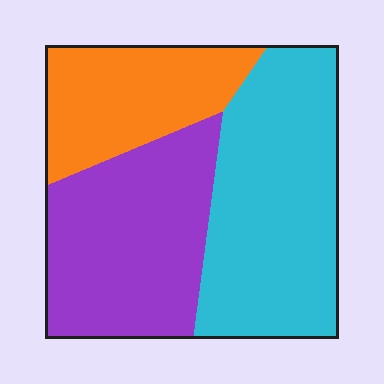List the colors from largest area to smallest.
From largest to smallest: cyan, purple, orange.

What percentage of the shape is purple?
Purple takes up about one third (1/3) of the shape.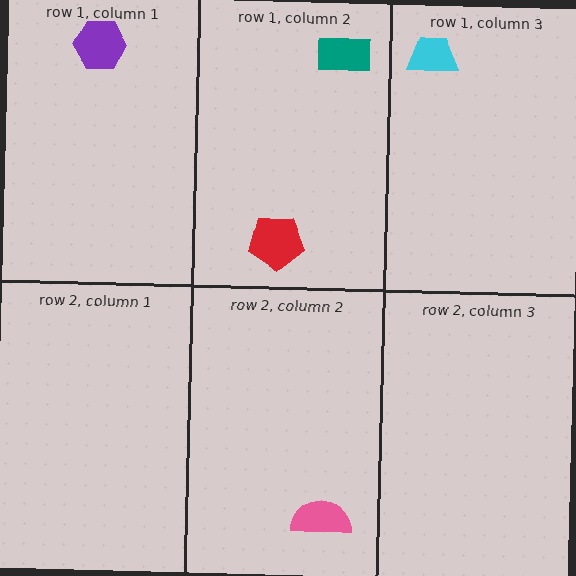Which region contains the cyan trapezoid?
The row 1, column 3 region.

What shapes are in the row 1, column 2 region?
The teal rectangle, the red pentagon.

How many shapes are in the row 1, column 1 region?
1.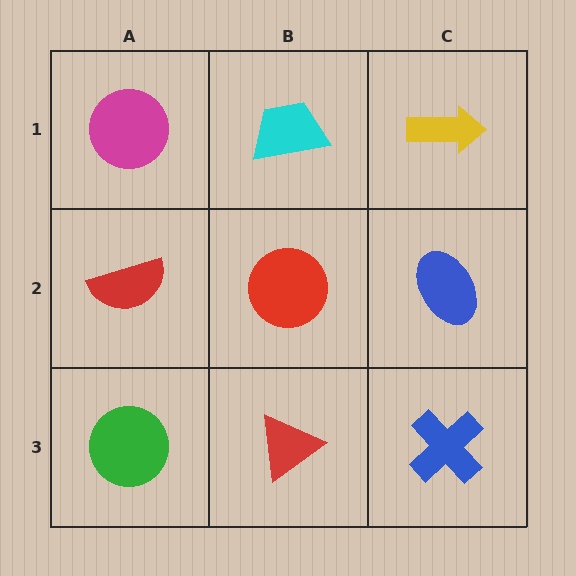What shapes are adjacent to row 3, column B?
A red circle (row 2, column B), a green circle (row 3, column A), a blue cross (row 3, column C).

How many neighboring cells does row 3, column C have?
2.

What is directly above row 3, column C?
A blue ellipse.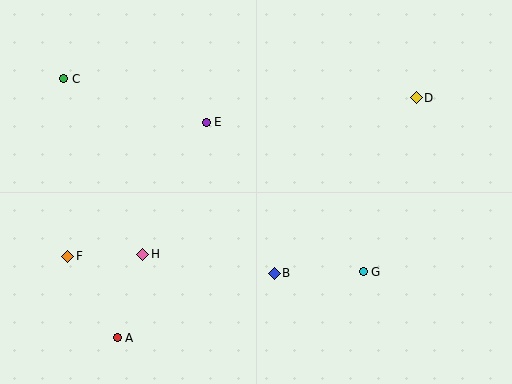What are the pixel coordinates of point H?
Point H is at (143, 254).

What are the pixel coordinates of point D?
Point D is at (416, 98).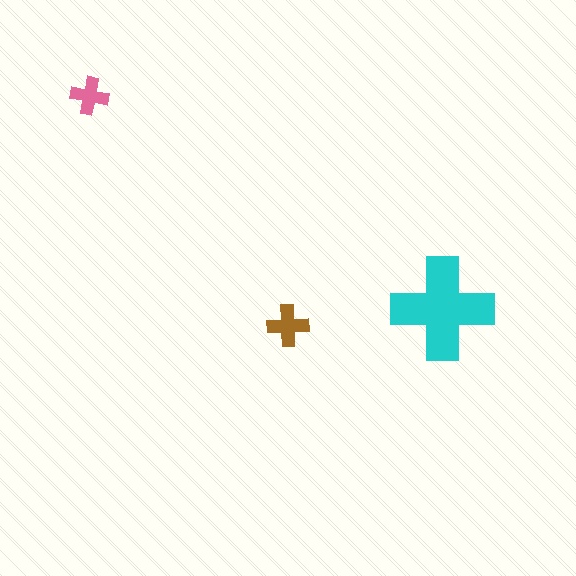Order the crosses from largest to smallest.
the cyan one, the brown one, the pink one.